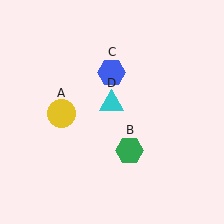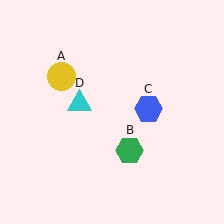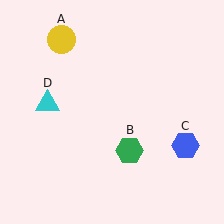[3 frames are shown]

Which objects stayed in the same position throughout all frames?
Green hexagon (object B) remained stationary.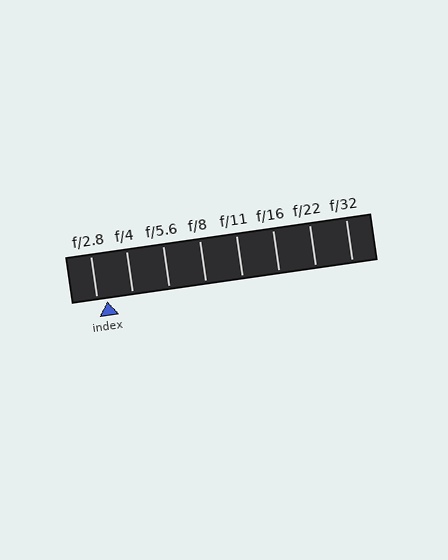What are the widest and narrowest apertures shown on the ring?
The widest aperture shown is f/2.8 and the narrowest is f/32.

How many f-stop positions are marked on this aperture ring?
There are 8 f-stop positions marked.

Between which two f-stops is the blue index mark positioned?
The index mark is between f/2.8 and f/4.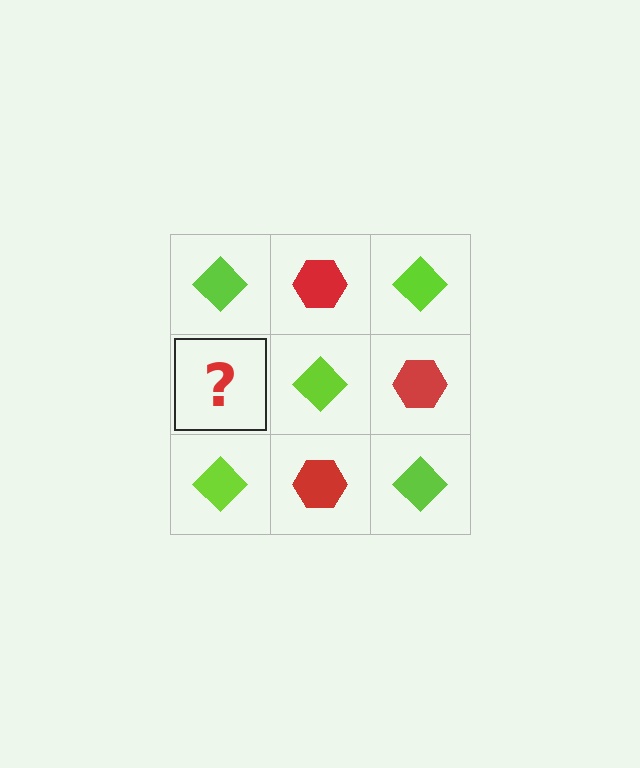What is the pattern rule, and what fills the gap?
The rule is that it alternates lime diamond and red hexagon in a checkerboard pattern. The gap should be filled with a red hexagon.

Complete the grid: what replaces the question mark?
The question mark should be replaced with a red hexagon.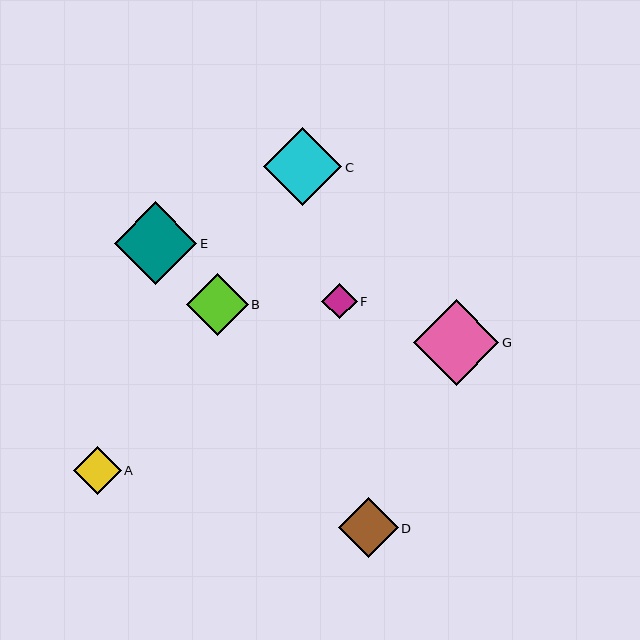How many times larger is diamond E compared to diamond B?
Diamond E is approximately 1.3 times the size of diamond B.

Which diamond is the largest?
Diamond G is the largest with a size of approximately 85 pixels.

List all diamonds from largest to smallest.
From largest to smallest: G, E, C, B, D, A, F.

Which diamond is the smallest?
Diamond F is the smallest with a size of approximately 36 pixels.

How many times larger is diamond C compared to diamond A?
Diamond C is approximately 1.7 times the size of diamond A.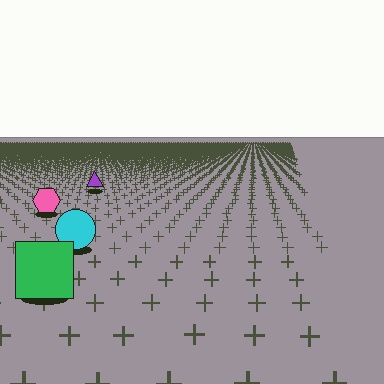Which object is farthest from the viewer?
The purple triangle is farthest from the viewer. It appears smaller and the ground texture around it is denser.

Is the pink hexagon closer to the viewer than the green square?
No. The green square is closer — you can tell from the texture gradient: the ground texture is coarser near it.